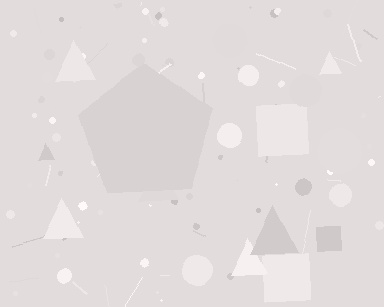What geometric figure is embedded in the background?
A pentagon is embedded in the background.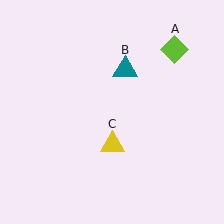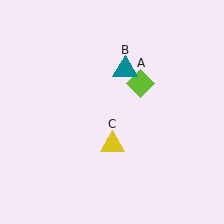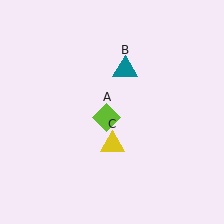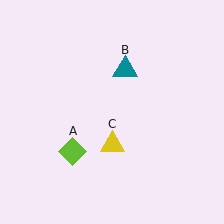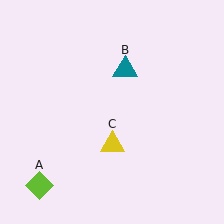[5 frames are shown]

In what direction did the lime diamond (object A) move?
The lime diamond (object A) moved down and to the left.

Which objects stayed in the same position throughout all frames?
Teal triangle (object B) and yellow triangle (object C) remained stationary.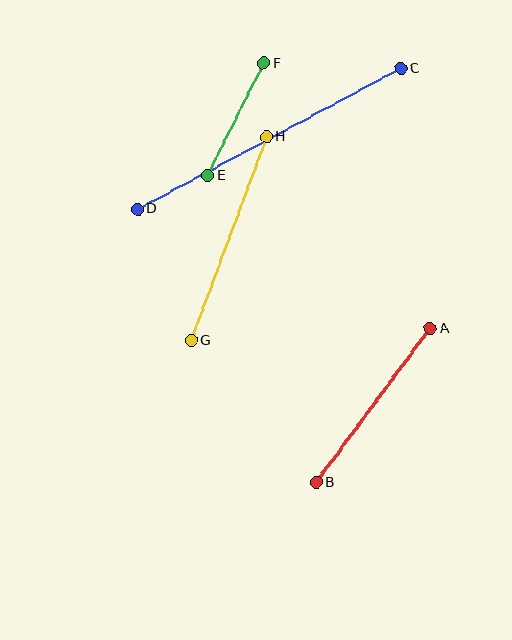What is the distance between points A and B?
The distance is approximately 192 pixels.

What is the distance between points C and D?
The distance is approximately 299 pixels.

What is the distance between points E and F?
The distance is approximately 126 pixels.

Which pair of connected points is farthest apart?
Points C and D are farthest apart.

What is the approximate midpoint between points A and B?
The midpoint is at approximately (373, 405) pixels.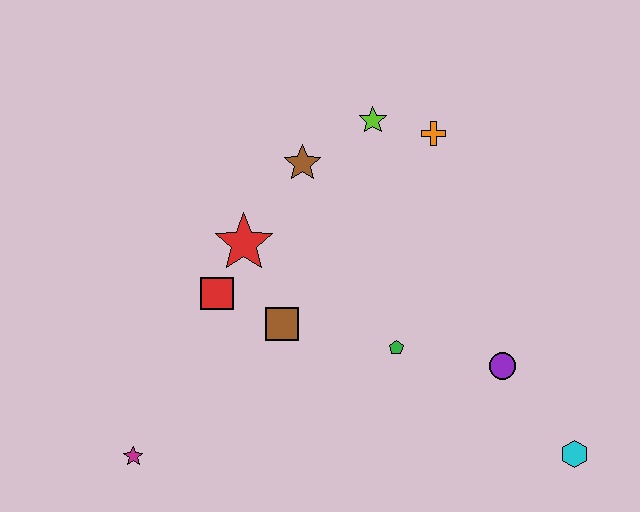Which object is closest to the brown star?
The lime star is closest to the brown star.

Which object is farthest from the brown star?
The cyan hexagon is farthest from the brown star.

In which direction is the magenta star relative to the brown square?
The magenta star is to the left of the brown square.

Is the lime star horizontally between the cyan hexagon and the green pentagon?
No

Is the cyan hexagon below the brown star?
Yes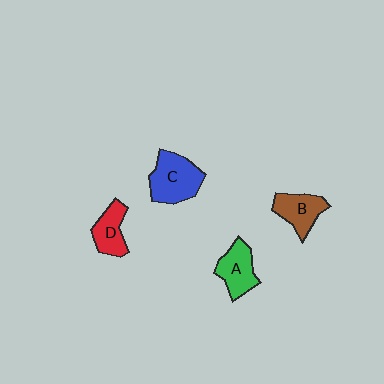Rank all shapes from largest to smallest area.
From largest to smallest: C (blue), A (green), B (brown), D (red).